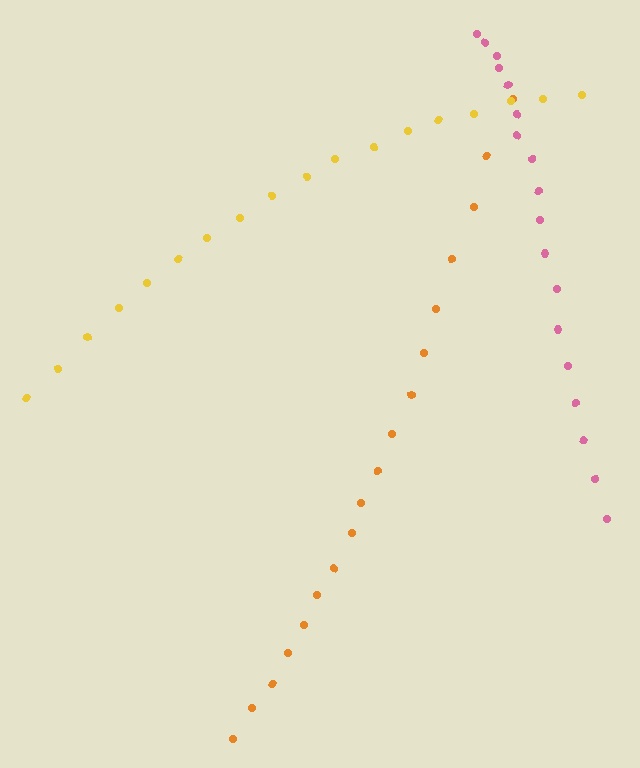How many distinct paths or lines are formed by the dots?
There are 3 distinct paths.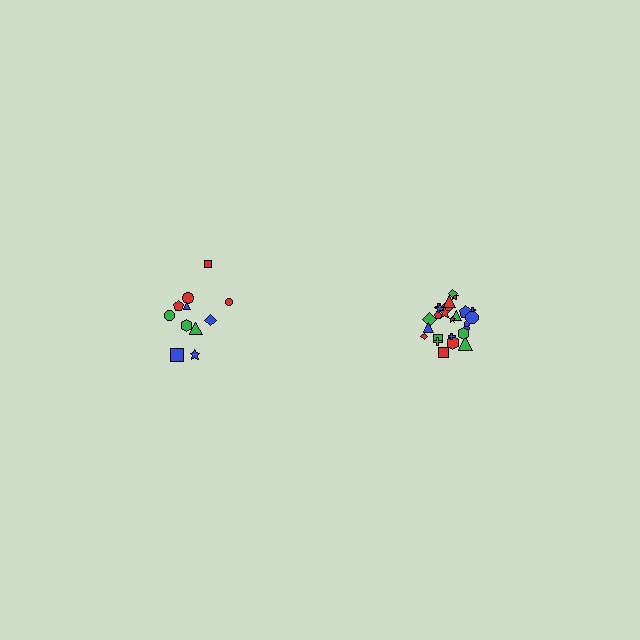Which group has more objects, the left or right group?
The right group.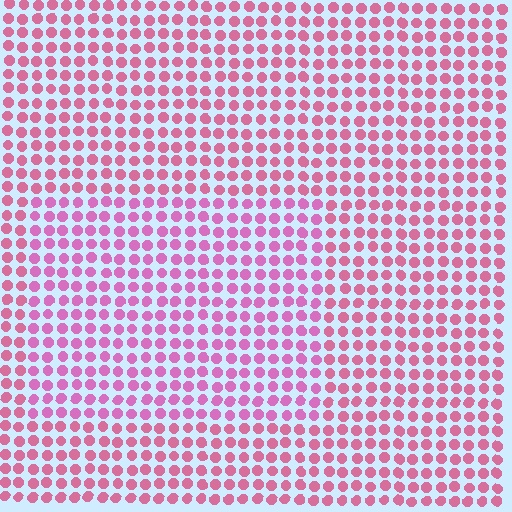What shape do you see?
I see a rectangle.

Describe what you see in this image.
The image is filled with small pink elements in a uniform arrangement. A rectangle-shaped region is visible where the elements are tinted to a slightly different hue, forming a subtle color boundary.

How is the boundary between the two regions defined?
The boundary is defined purely by a slight shift in hue (about 21 degrees). Spacing, size, and orientation are identical on both sides.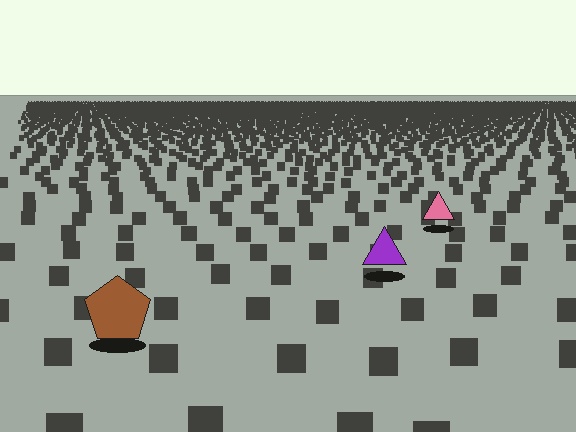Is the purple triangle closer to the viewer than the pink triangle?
Yes. The purple triangle is closer — you can tell from the texture gradient: the ground texture is coarser near it.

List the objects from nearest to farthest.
From nearest to farthest: the brown pentagon, the purple triangle, the pink triangle.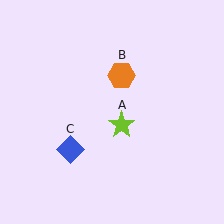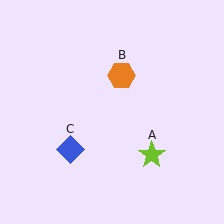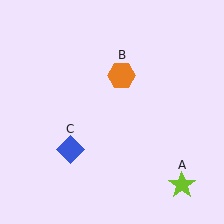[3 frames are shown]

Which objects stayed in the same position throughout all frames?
Orange hexagon (object B) and blue diamond (object C) remained stationary.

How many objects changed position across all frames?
1 object changed position: lime star (object A).